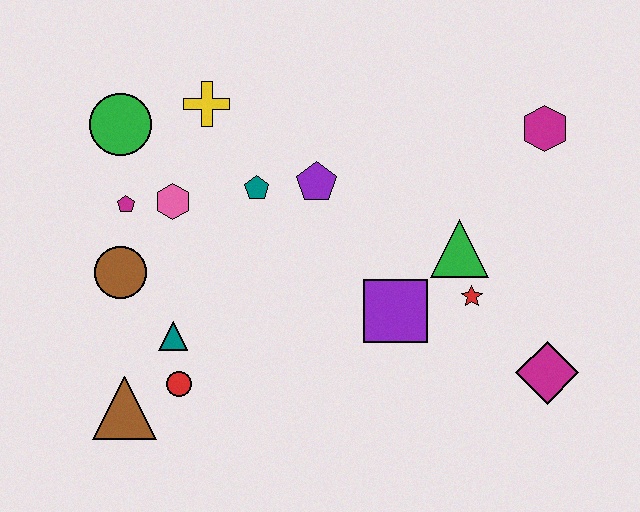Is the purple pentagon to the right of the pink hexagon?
Yes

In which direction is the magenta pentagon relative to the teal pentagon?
The magenta pentagon is to the left of the teal pentagon.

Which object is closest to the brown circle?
The magenta pentagon is closest to the brown circle.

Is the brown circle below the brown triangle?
No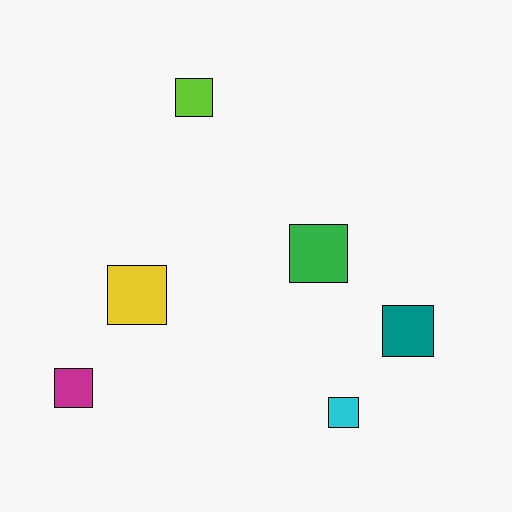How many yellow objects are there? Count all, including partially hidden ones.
There is 1 yellow object.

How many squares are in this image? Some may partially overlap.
There are 6 squares.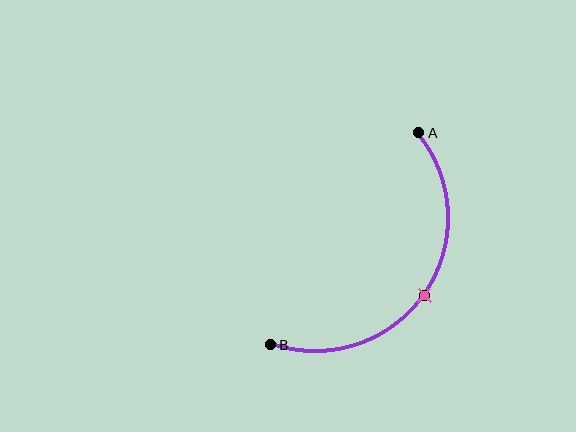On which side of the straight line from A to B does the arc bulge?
The arc bulges below and to the right of the straight line connecting A and B.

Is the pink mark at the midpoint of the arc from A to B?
Yes. The pink mark lies on the arc at equal arc-length from both A and B — it is the arc midpoint.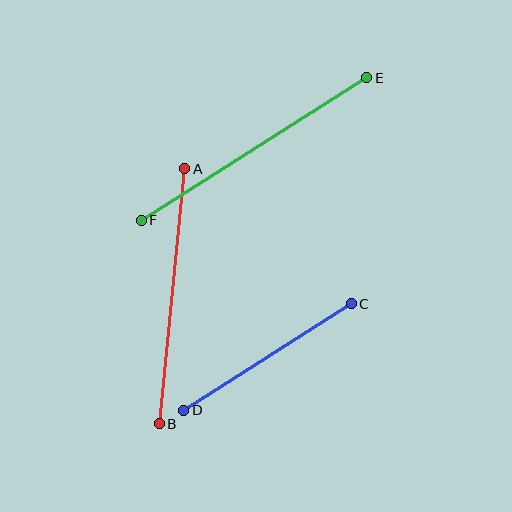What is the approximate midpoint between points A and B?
The midpoint is at approximately (172, 296) pixels.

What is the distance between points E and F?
The distance is approximately 267 pixels.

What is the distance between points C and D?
The distance is approximately 199 pixels.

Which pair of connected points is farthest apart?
Points E and F are farthest apart.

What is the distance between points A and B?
The distance is approximately 256 pixels.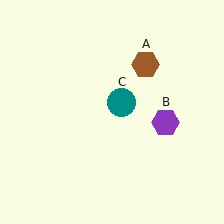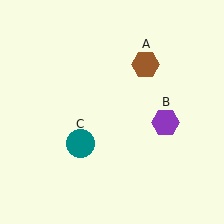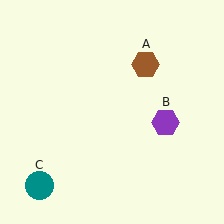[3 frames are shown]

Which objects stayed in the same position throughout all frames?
Brown hexagon (object A) and purple hexagon (object B) remained stationary.